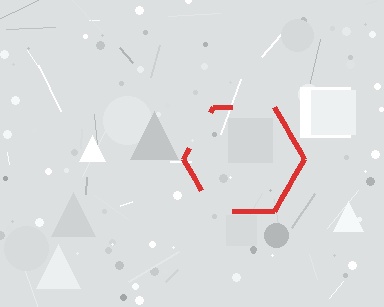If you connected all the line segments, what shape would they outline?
They would outline a hexagon.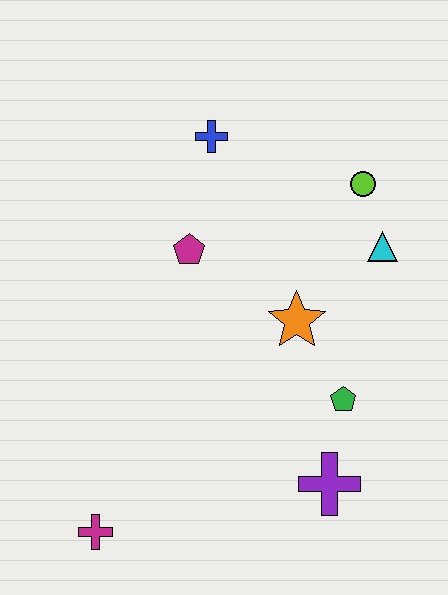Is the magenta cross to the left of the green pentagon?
Yes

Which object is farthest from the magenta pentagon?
The magenta cross is farthest from the magenta pentagon.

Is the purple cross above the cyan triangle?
No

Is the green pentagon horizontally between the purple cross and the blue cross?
No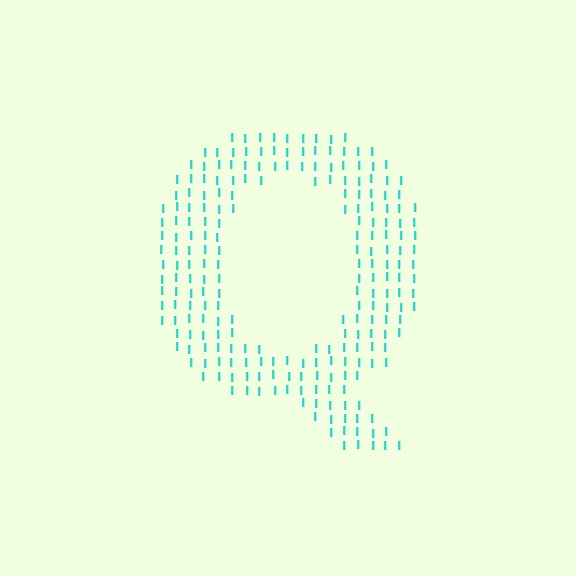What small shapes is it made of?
It is made of small letter I's.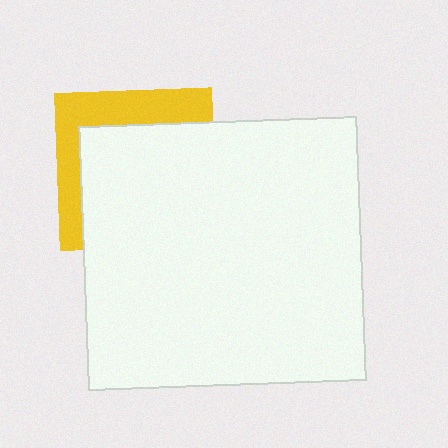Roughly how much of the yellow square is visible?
A small part of it is visible (roughly 32%).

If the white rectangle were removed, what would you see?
You would see the complete yellow square.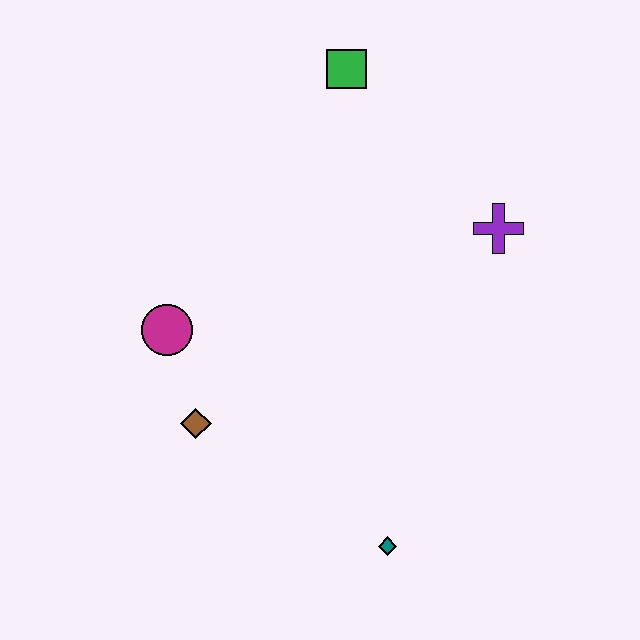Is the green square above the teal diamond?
Yes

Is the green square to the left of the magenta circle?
No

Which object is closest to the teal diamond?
The brown diamond is closest to the teal diamond.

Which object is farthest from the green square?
The teal diamond is farthest from the green square.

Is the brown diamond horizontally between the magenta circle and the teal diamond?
Yes